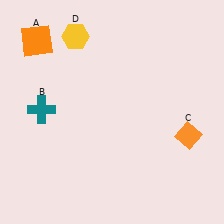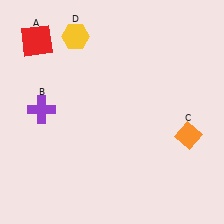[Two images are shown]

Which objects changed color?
A changed from orange to red. B changed from teal to purple.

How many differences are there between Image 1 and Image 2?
There are 2 differences between the two images.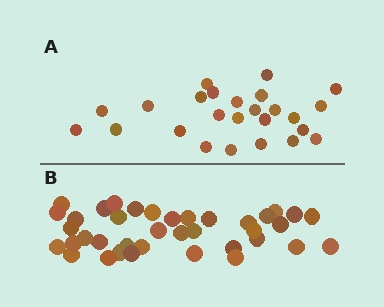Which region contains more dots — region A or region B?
Region B (the bottom region) has more dots.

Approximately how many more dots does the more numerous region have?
Region B has approximately 15 more dots than region A.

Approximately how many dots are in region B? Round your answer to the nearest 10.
About 40 dots. (The exact count is 38, which rounds to 40.)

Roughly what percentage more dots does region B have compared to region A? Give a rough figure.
About 50% more.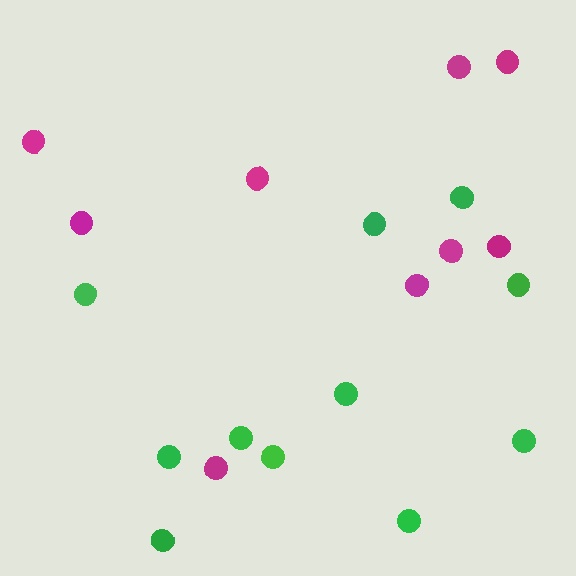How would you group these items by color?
There are 2 groups: one group of magenta circles (9) and one group of green circles (11).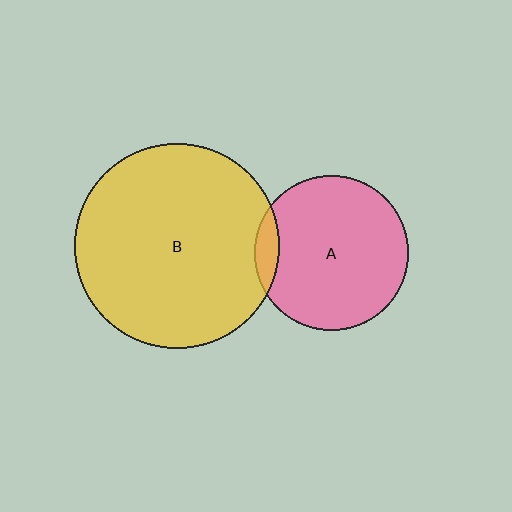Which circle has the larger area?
Circle B (yellow).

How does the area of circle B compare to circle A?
Approximately 1.8 times.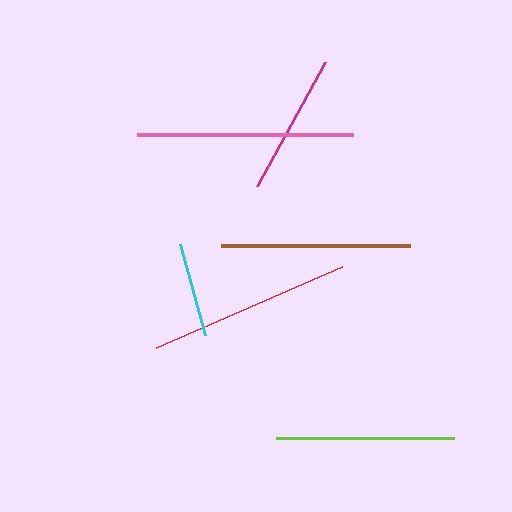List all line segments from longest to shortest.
From longest to shortest: pink, red, brown, lime, magenta, cyan.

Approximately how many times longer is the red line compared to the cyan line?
The red line is approximately 2.2 times the length of the cyan line.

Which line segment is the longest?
The pink line is the longest at approximately 217 pixels.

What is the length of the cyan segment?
The cyan segment is approximately 95 pixels long.